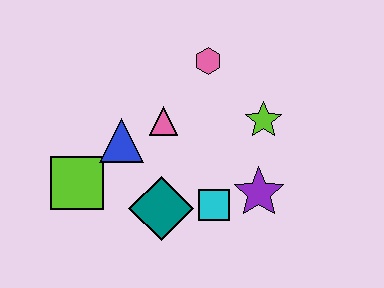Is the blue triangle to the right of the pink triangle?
No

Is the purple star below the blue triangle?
Yes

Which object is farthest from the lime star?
The lime square is farthest from the lime star.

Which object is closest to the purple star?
The cyan square is closest to the purple star.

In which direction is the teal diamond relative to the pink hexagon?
The teal diamond is below the pink hexagon.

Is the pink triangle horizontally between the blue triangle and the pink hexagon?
Yes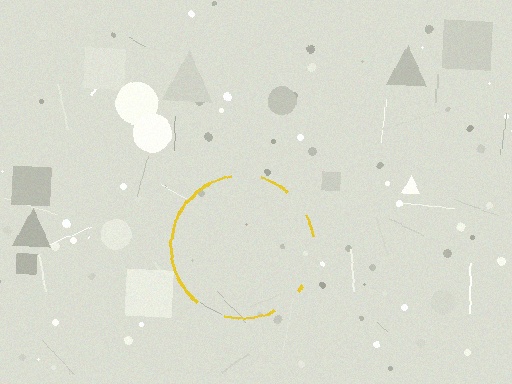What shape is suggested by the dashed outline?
The dashed outline suggests a circle.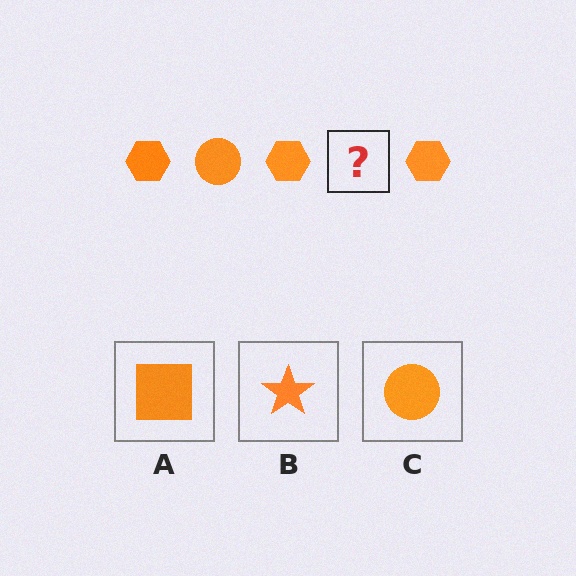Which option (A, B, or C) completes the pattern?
C.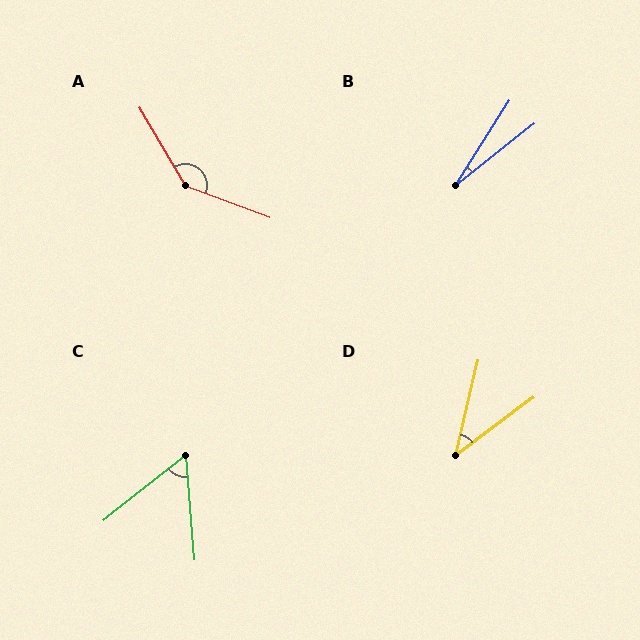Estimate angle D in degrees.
Approximately 40 degrees.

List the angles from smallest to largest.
B (19°), D (40°), C (56°), A (141°).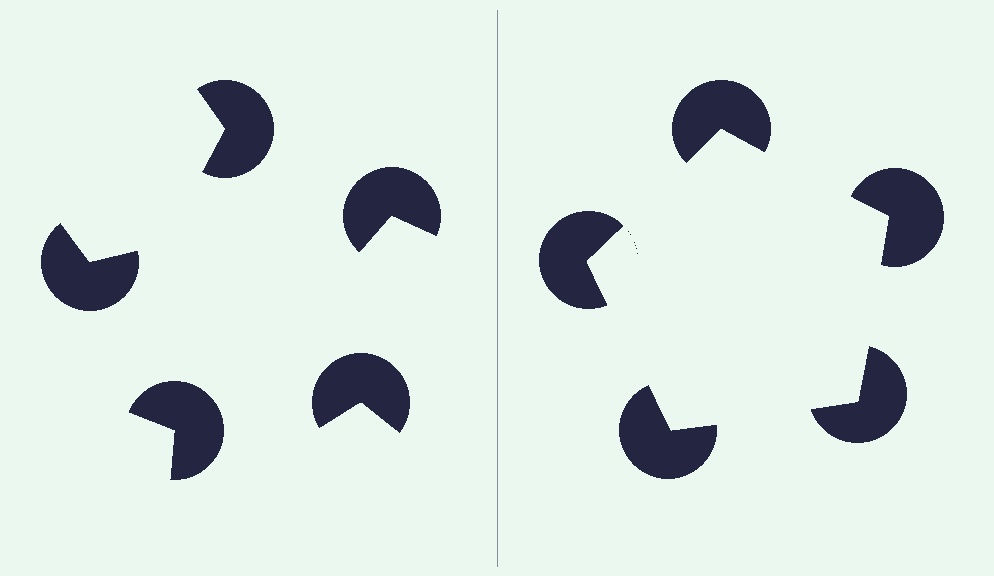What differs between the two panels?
The pac-man discs are positioned identically on both sides; only the wedge orientations differ. On the right they align to a pentagon; on the left they are misaligned.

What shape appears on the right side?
An illusory pentagon.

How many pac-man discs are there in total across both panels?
10 — 5 on each side.